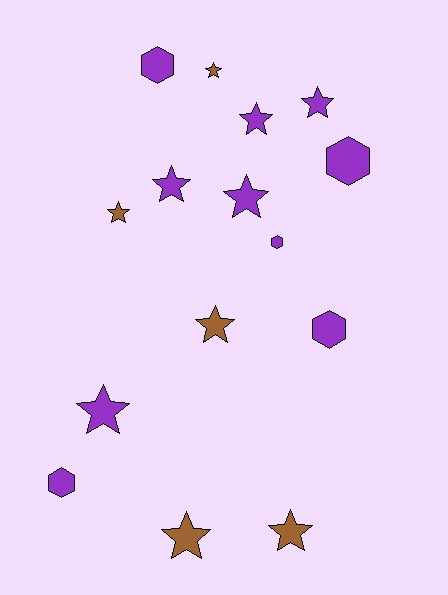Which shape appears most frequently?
Star, with 10 objects.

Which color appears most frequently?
Purple, with 10 objects.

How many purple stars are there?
There are 5 purple stars.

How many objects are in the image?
There are 15 objects.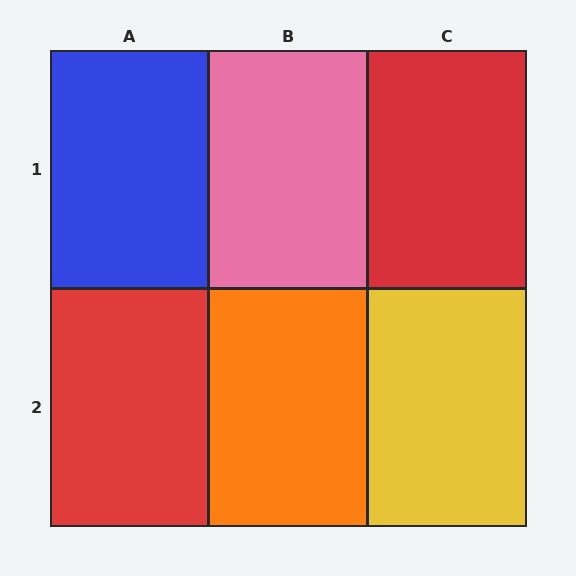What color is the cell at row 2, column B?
Orange.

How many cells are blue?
1 cell is blue.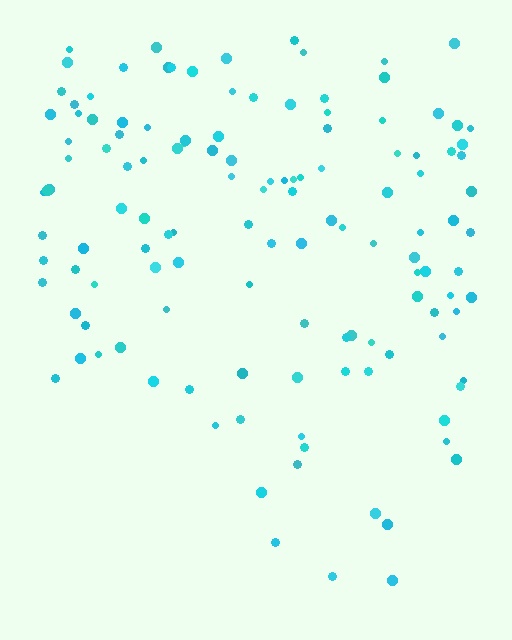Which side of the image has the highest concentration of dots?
The top.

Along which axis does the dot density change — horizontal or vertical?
Vertical.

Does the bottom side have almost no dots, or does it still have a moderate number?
Still a moderate number, just noticeably fewer than the top.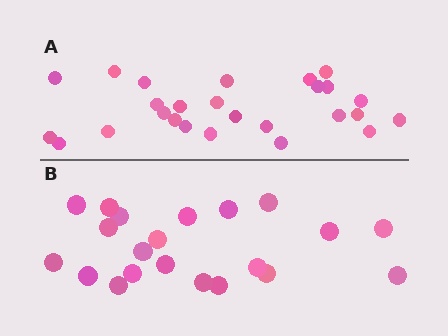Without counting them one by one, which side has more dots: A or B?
Region A (the top region) has more dots.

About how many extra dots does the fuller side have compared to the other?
Region A has about 5 more dots than region B.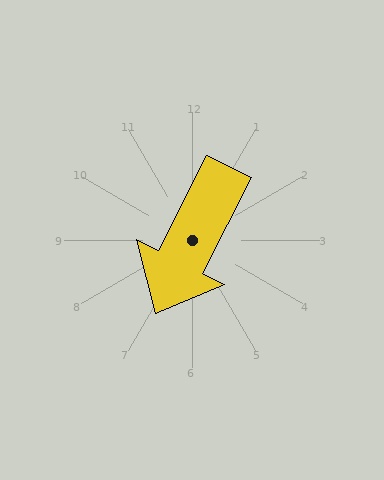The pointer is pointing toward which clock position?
Roughly 7 o'clock.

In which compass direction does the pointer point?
Southwest.